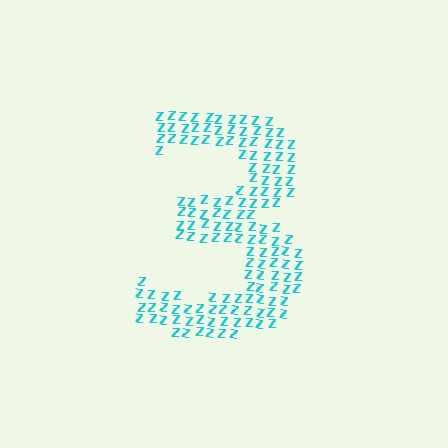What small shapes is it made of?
It is made of small letter Z's.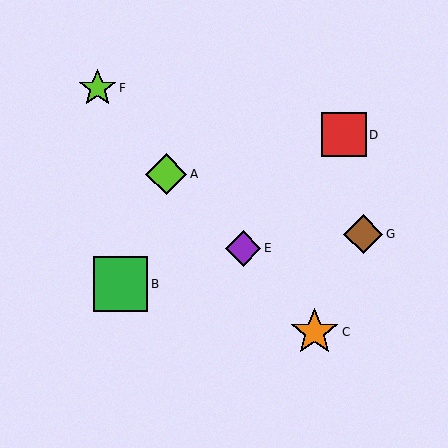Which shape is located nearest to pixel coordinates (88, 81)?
The lime star (labeled F) at (97, 88) is nearest to that location.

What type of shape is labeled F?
Shape F is a lime star.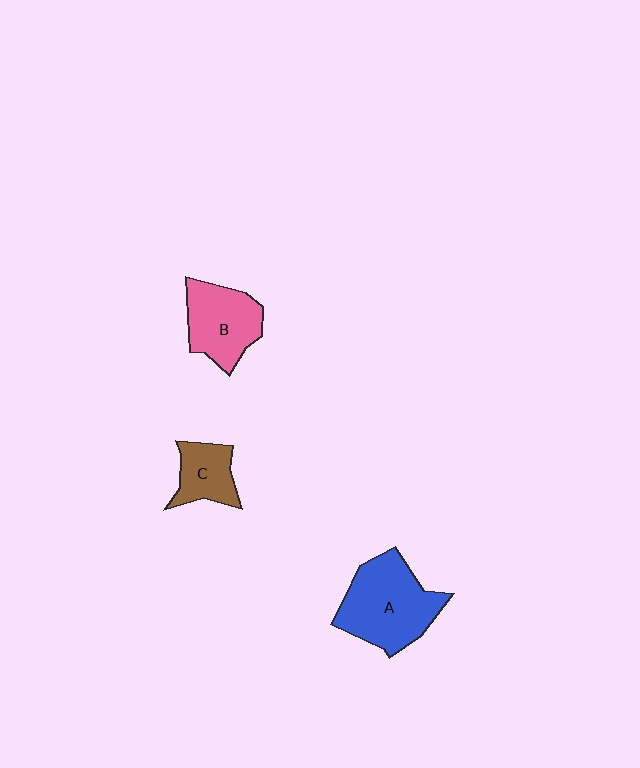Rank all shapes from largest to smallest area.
From largest to smallest: A (blue), B (pink), C (brown).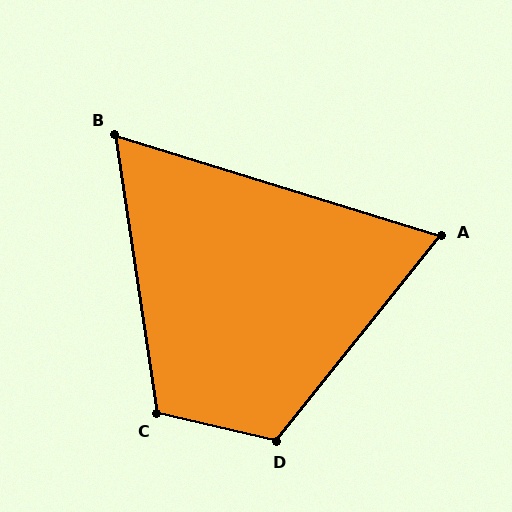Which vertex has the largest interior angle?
D, at approximately 116 degrees.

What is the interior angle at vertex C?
Approximately 112 degrees (obtuse).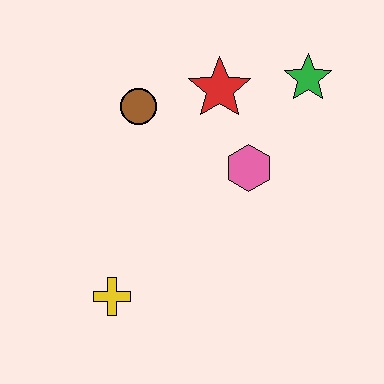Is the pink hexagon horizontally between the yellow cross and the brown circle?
No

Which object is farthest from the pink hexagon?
The yellow cross is farthest from the pink hexagon.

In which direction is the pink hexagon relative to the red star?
The pink hexagon is below the red star.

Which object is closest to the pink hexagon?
The red star is closest to the pink hexagon.